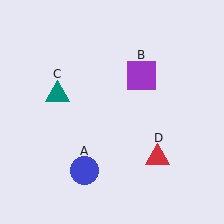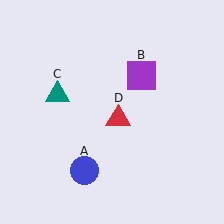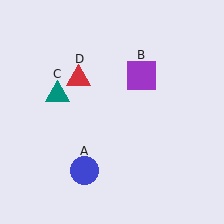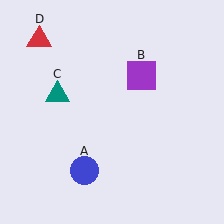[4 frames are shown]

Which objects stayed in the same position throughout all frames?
Blue circle (object A) and purple square (object B) and teal triangle (object C) remained stationary.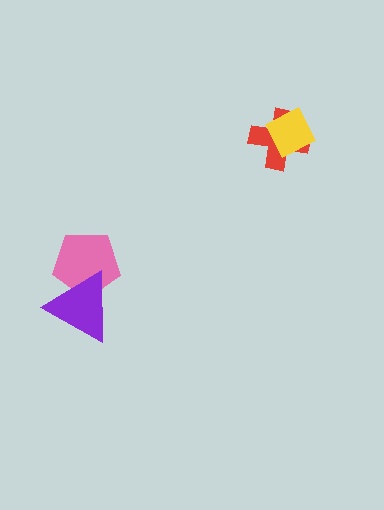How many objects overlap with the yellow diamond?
1 object overlaps with the yellow diamond.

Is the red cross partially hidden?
Yes, it is partially covered by another shape.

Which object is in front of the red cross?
The yellow diamond is in front of the red cross.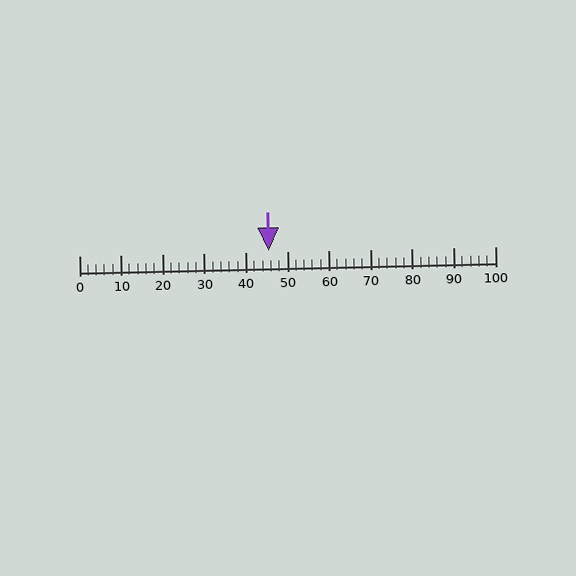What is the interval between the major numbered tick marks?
The major tick marks are spaced 10 units apart.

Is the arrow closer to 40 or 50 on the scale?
The arrow is closer to 50.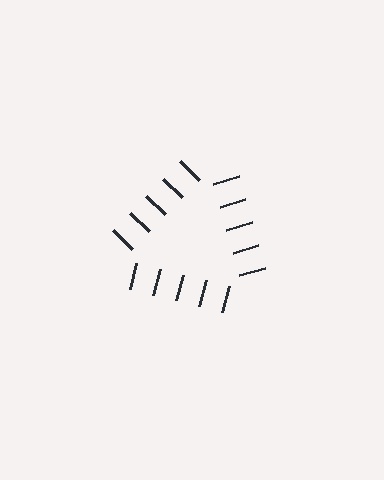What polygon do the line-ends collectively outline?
An illusory triangle — the line segments terminate on its edges but no continuous stroke is drawn.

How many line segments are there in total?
15 — 5 along each of the 3 edges.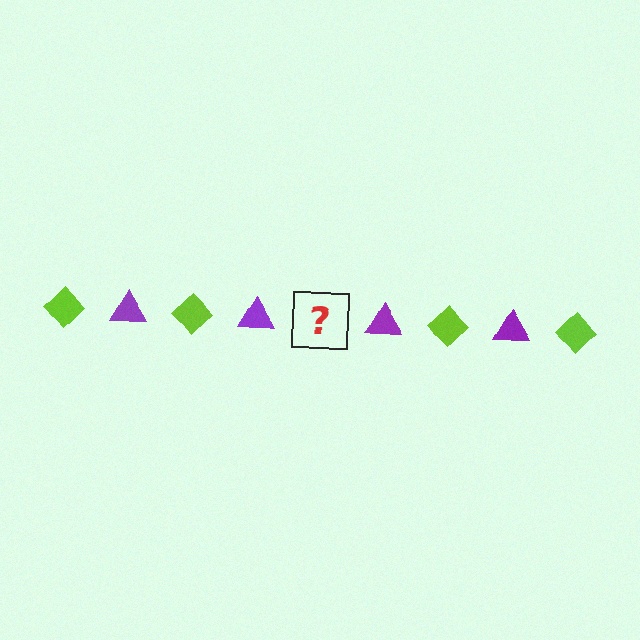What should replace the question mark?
The question mark should be replaced with a lime diamond.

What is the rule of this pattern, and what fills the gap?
The rule is that the pattern alternates between lime diamond and purple triangle. The gap should be filled with a lime diamond.